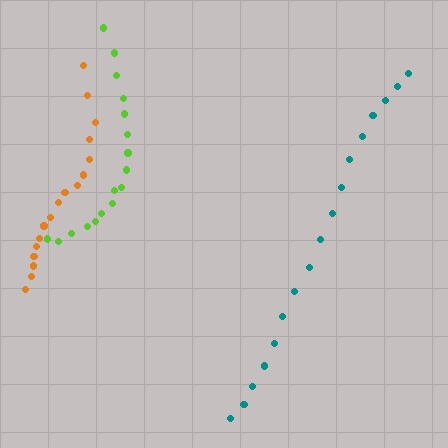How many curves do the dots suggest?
There are 3 distinct paths.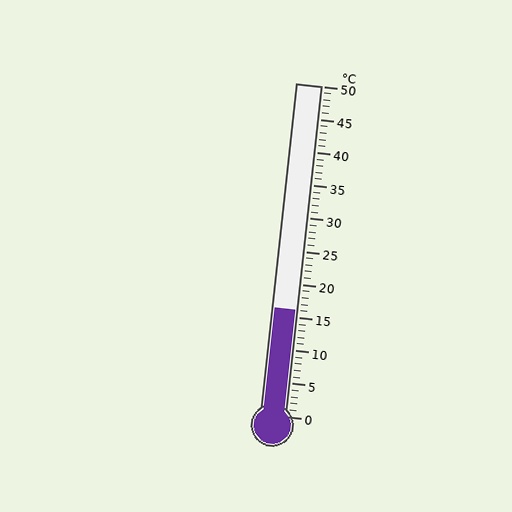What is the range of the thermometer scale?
The thermometer scale ranges from 0°C to 50°C.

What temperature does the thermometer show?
The thermometer shows approximately 16°C.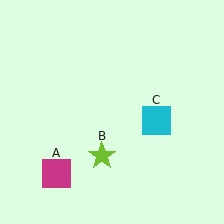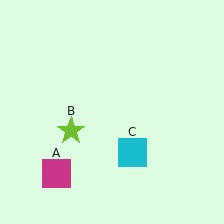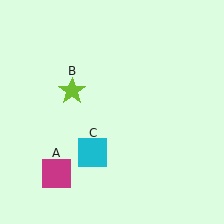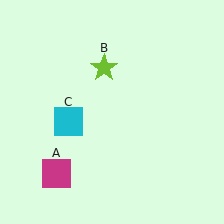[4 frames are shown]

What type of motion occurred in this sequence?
The lime star (object B), cyan square (object C) rotated clockwise around the center of the scene.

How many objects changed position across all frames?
2 objects changed position: lime star (object B), cyan square (object C).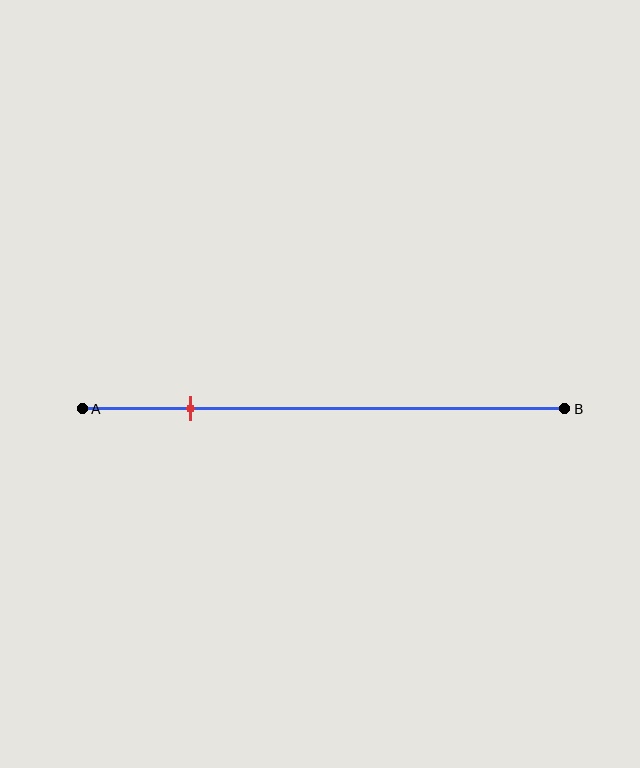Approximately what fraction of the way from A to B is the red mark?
The red mark is approximately 20% of the way from A to B.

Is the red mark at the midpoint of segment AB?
No, the mark is at about 20% from A, not at the 50% midpoint.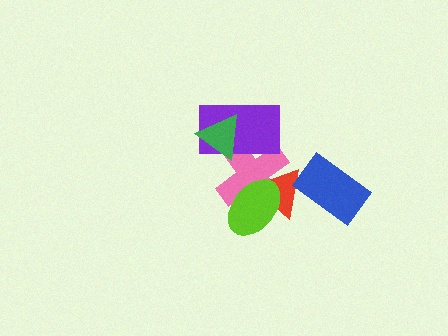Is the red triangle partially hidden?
Yes, it is partially covered by another shape.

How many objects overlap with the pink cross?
4 objects overlap with the pink cross.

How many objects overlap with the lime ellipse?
2 objects overlap with the lime ellipse.